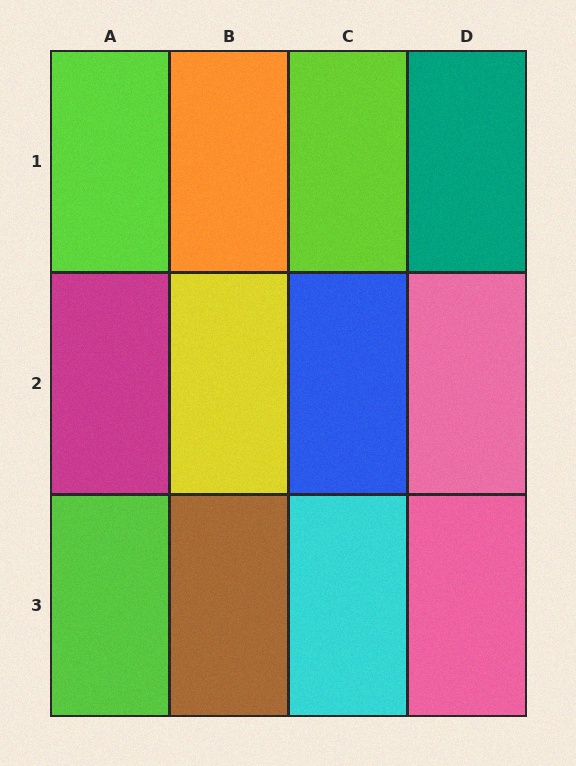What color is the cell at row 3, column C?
Cyan.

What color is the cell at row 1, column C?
Lime.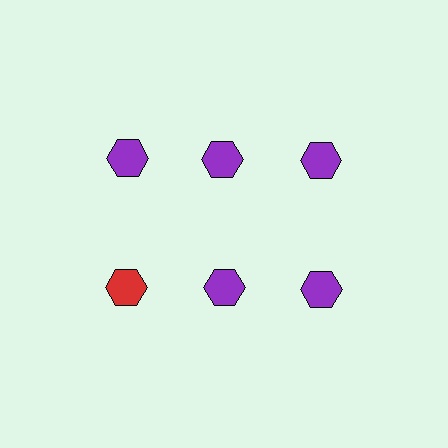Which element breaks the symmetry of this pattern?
The red hexagon in the second row, leftmost column breaks the symmetry. All other shapes are purple hexagons.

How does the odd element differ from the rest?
It has a different color: red instead of purple.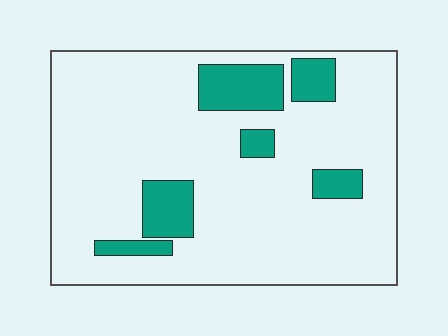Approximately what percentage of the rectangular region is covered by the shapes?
Approximately 15%.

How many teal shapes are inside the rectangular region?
6.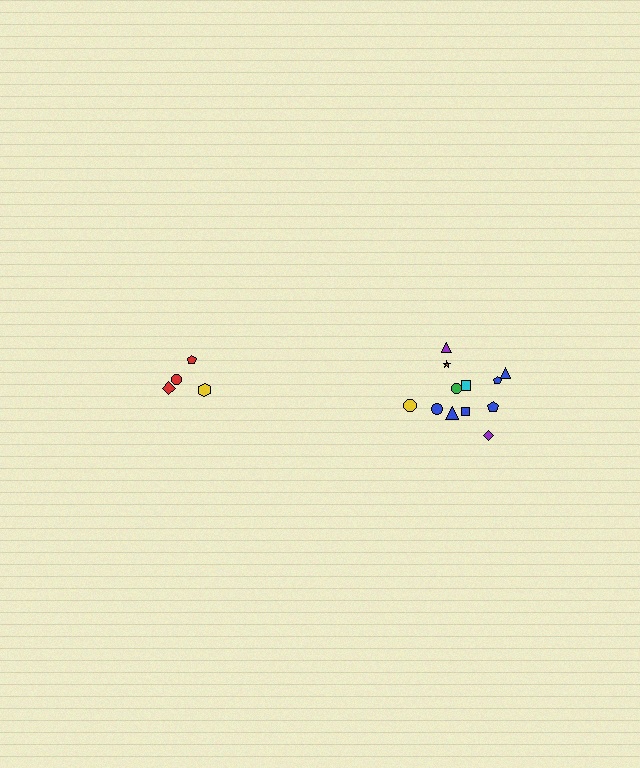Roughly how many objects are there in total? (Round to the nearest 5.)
Roughly 15 objects in total.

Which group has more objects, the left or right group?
The right group.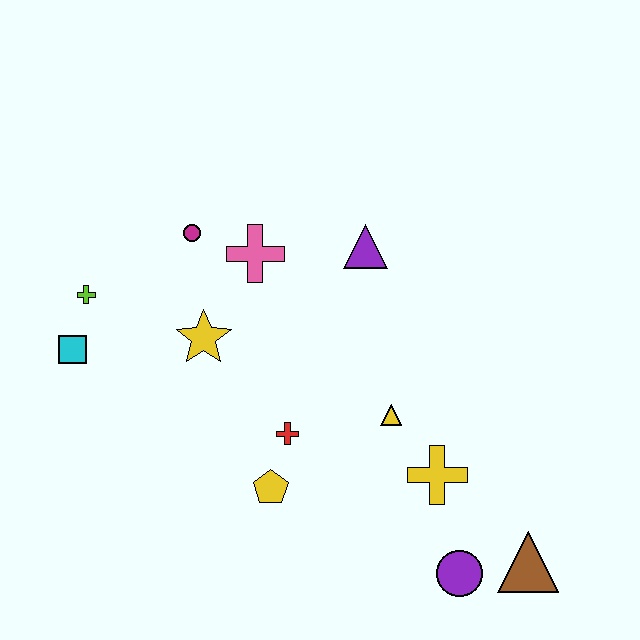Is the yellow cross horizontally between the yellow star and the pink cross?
No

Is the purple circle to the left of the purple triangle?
No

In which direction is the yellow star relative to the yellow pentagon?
The yellow star is above the yellow pentagon.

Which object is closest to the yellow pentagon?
The red cross is closest to the yellow pentagon.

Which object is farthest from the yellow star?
The brown triangle is farthest from the yellow star.